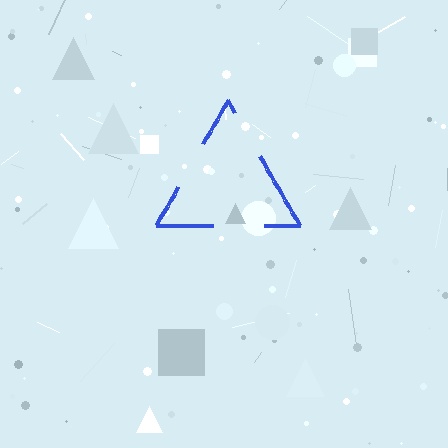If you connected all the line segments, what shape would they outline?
They would outline a triangle.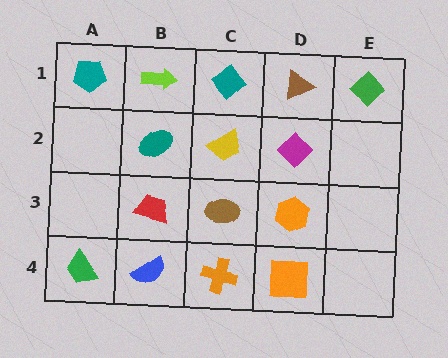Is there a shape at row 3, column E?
No, that cell is empty.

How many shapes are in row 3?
3 shapes.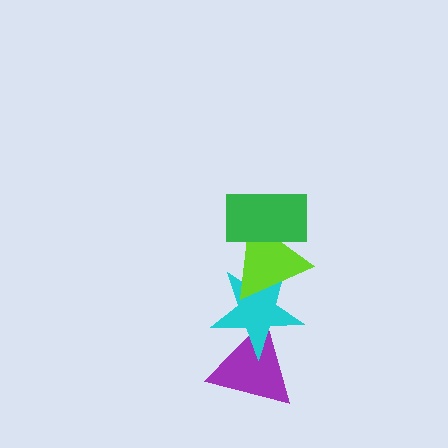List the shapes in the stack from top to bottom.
From top to bottom: the green rectangle, the lime triangle, the cyan star, the purple triangle.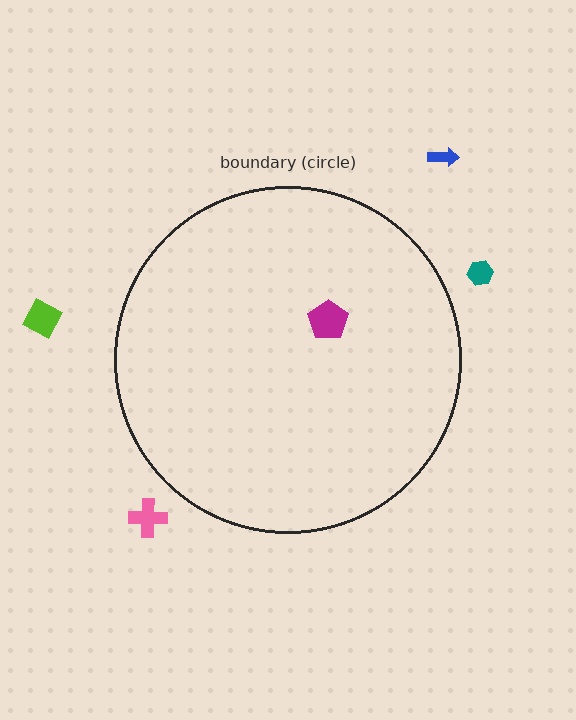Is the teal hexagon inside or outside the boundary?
Outside.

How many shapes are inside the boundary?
1 inside, 4 outside.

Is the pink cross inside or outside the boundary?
Outside.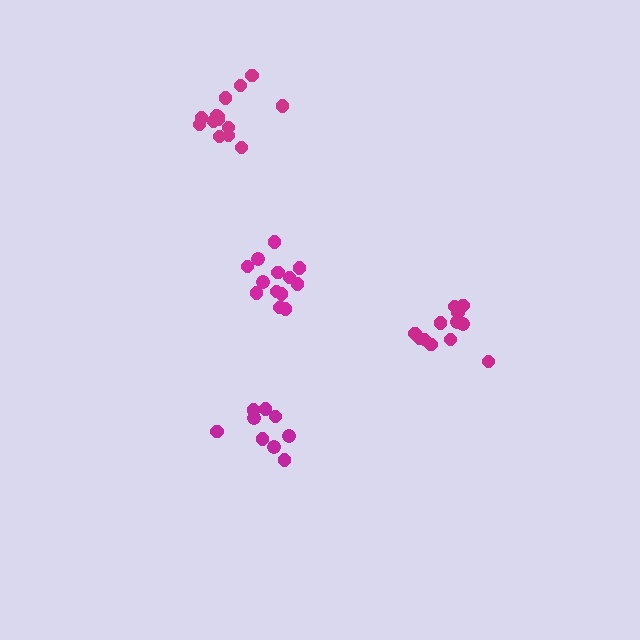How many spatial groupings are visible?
There are 4 spatial groupings.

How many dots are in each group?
Group 1: 14 dots, Group 2: 9 dots, Group 3: 12 dots, Group 4: 13 dots (48 total).